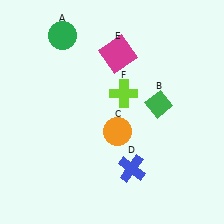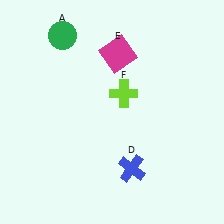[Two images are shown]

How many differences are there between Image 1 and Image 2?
There are 2 differences between the two images.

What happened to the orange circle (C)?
The orange circle (C) was removed in Image 2. It was in the bottom-right area of Image 1.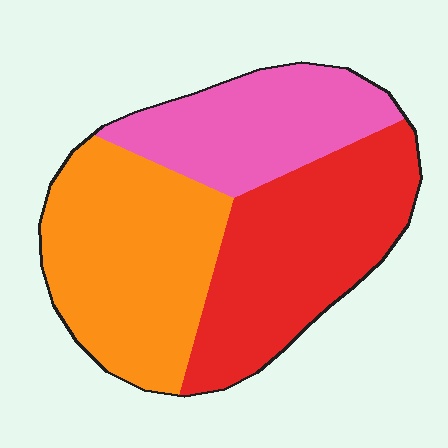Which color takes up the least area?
Pink, at roughly 25%.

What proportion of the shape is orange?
Orange takes up about three eighths (3/8) of the shape.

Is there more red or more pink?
Red.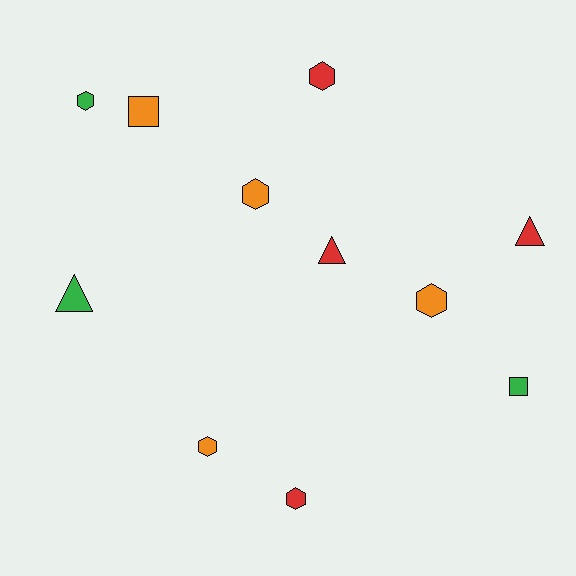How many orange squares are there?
There is 1 orange square.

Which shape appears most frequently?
Hexagon, with 6 objects.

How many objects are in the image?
There are 11 objects.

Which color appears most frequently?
Orange, with 4 objects.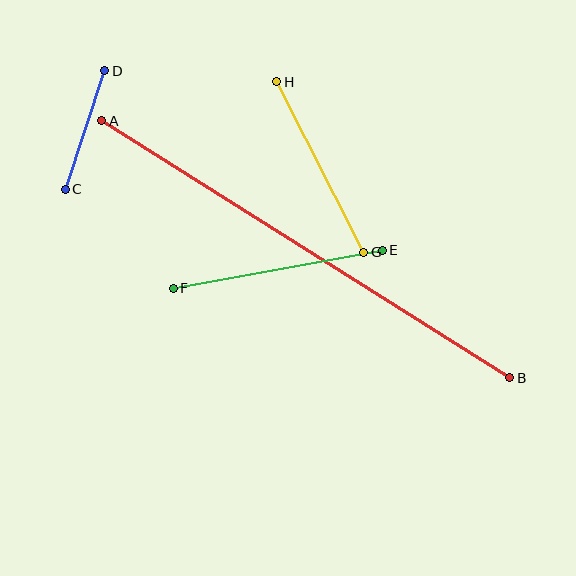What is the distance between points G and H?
The distance is approximately 192 pixels.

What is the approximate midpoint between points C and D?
The midpoint is at approximately (85, 130) pixels.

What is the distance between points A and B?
The distance is approximately 482 pixels.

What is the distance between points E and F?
The distance is approximately 212 pixels.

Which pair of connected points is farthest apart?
Points A and B are farthest apart.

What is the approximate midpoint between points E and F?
The midpoint is at approximately (278, 269) pixels.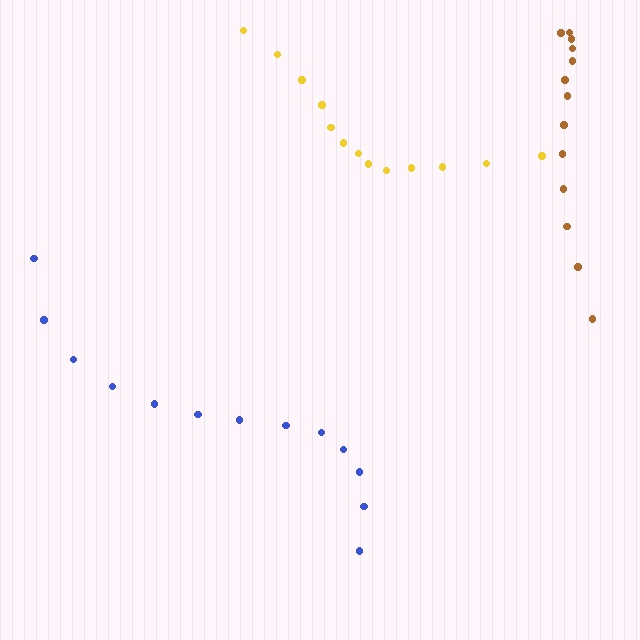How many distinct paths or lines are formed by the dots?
There are 3 distinct paths.